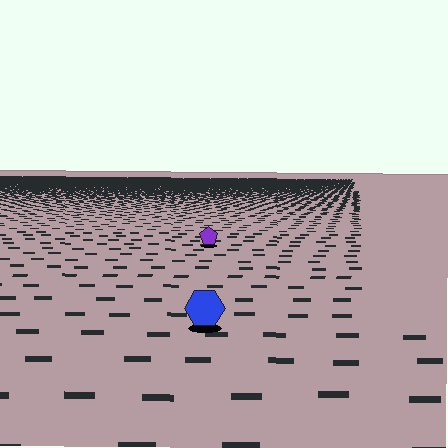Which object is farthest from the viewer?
The purple pentagon is farthest from the viewer. It appears smaller and the ground texture around it is denser.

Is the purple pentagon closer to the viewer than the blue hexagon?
No. The blue hexagon is closer — you can tell from the texture gradient: the ground texture is coarser near it.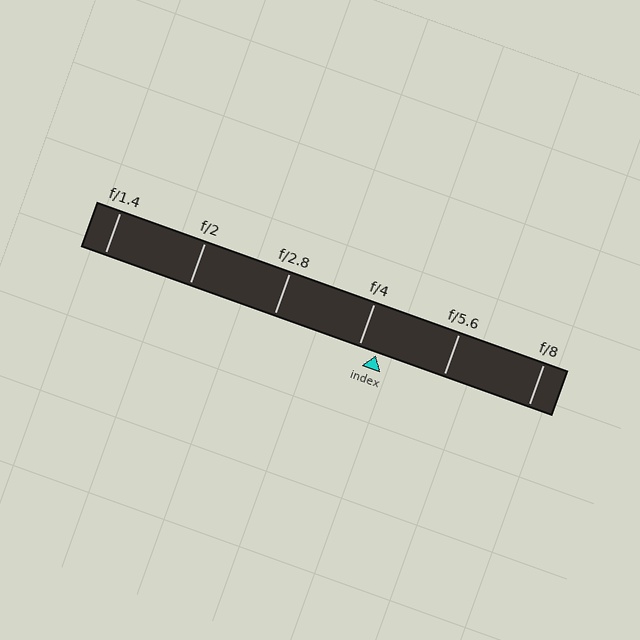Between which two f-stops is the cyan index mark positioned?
The index mark is between f/4 and f/5.6.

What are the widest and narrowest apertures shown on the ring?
The widest aperture shown is f/1.4 and the narrowest is f/8.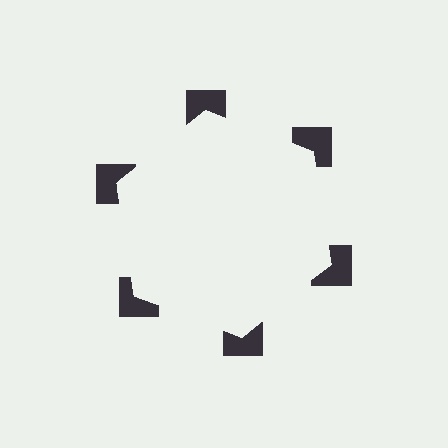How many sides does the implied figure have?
6 sides.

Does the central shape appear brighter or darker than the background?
It typically appears slightly brighter than the background, even though no actual brightness change is drawn.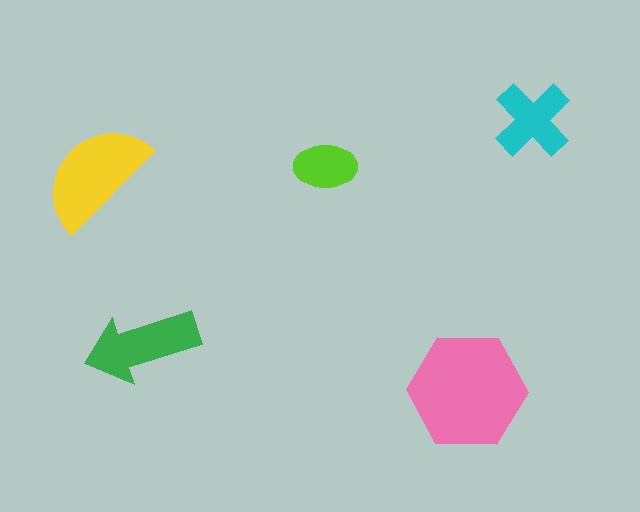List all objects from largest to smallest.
The pink hexagon, the yellow semicircle, the green arrow, the cyan cross, the lime ellipse.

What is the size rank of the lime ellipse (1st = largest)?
5th.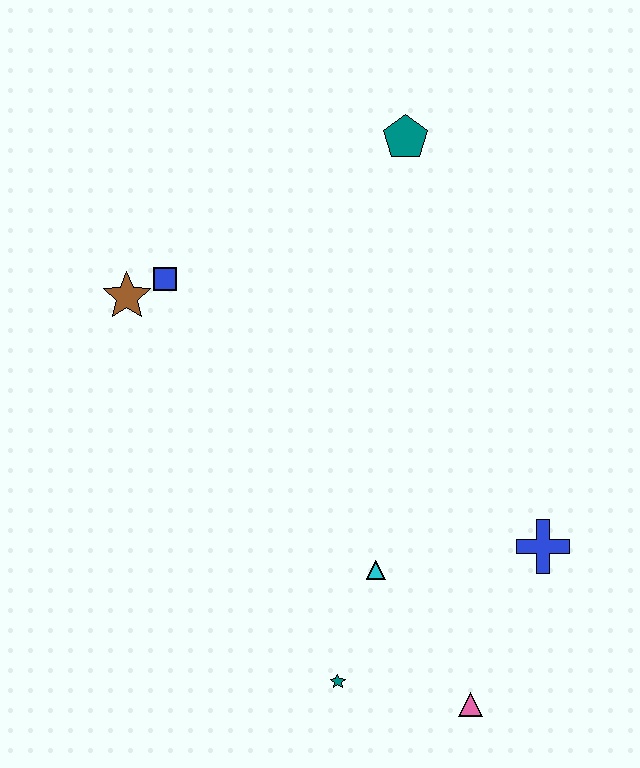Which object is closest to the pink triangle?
The teal star is closest to the pink triangle.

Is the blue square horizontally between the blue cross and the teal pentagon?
No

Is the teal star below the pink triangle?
No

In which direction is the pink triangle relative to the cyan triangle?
The pink triangle is below the cyan triangle.